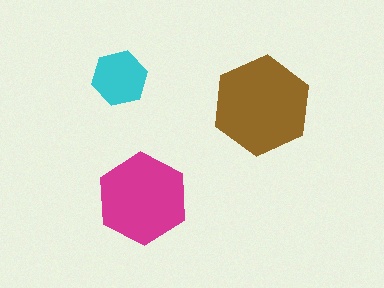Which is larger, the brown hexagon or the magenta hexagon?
The brown one.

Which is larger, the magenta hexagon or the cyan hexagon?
The magenta one.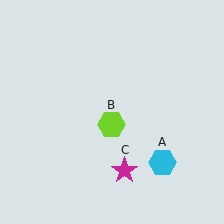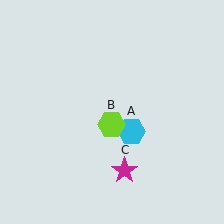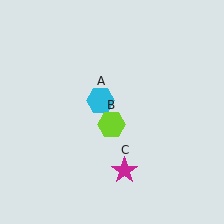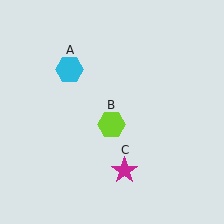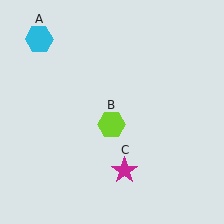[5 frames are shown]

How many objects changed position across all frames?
1 object changed position: cyan hexagon (object A).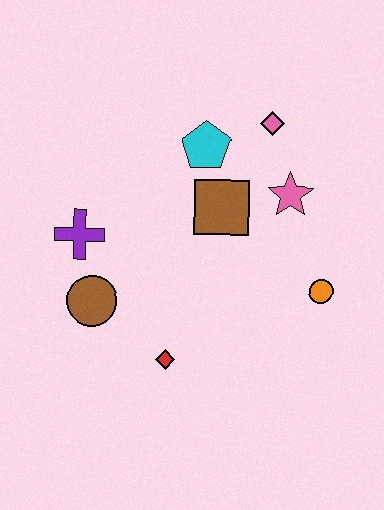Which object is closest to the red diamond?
The brown circle is closest to the red diamond.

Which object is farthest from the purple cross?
The orange circle is farthest from the purple cross.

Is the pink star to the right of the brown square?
Yes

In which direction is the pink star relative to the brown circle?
The pink star is to the right of the brown circle.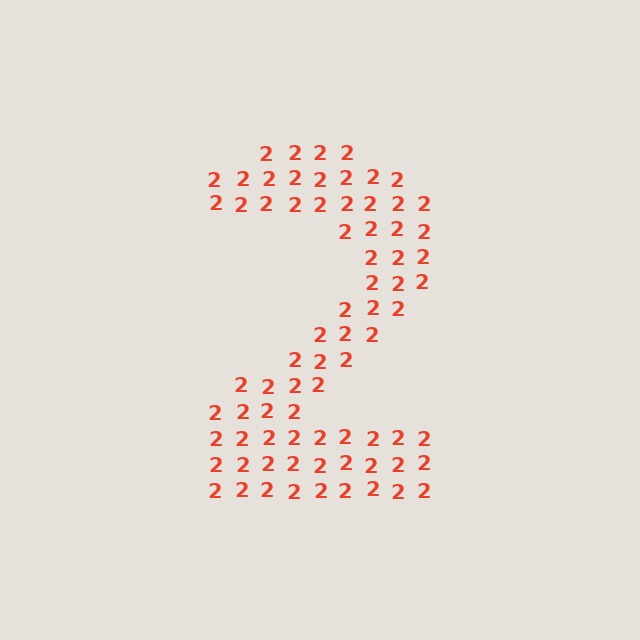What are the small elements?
The small elements are digit 2's.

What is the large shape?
The large shape is the digit 2.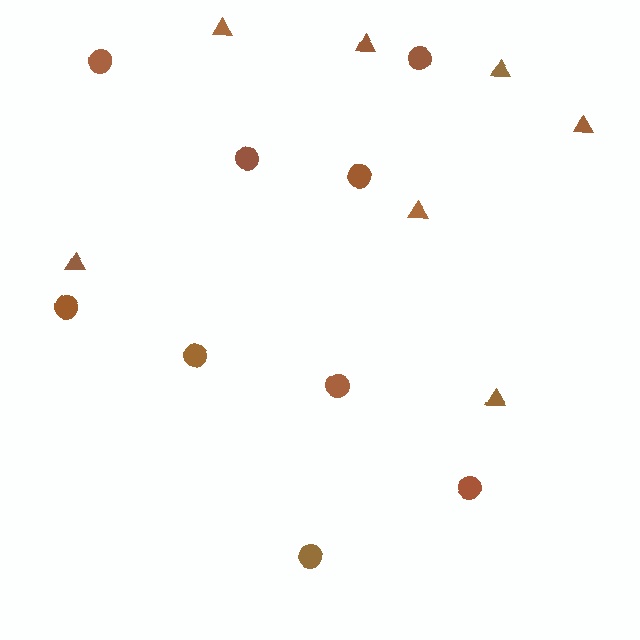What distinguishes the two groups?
There are 2 groups: one group of circles (9) and one group of triangles (7).